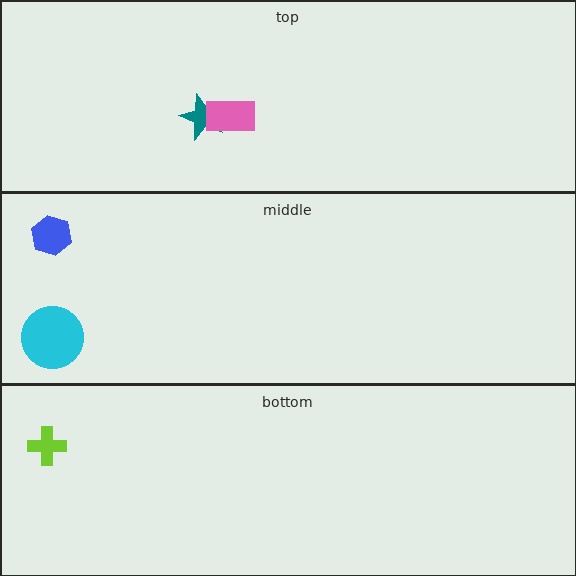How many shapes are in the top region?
2.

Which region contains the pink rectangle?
The top region.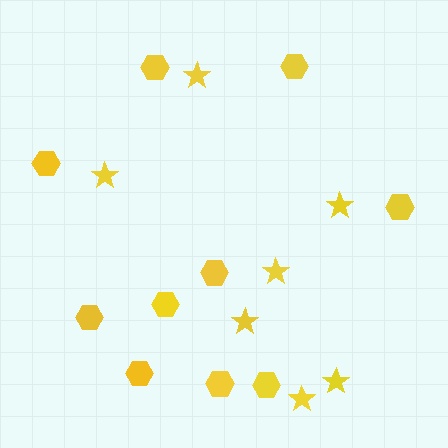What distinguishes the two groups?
There are 2 groups: one group of stars (7) and one group of hexagons (10).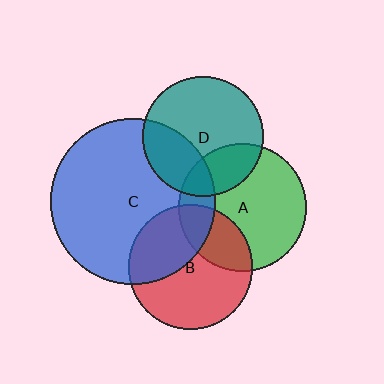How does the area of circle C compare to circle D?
Approximately 1.9 times.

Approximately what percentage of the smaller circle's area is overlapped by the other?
Approximately 35%.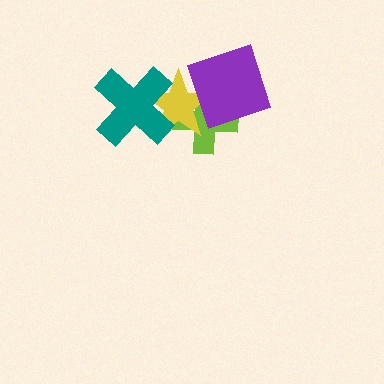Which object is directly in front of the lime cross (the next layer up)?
The yellow star is directly in front of the lime cross.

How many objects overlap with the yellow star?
3 objects overlap with the yellow star.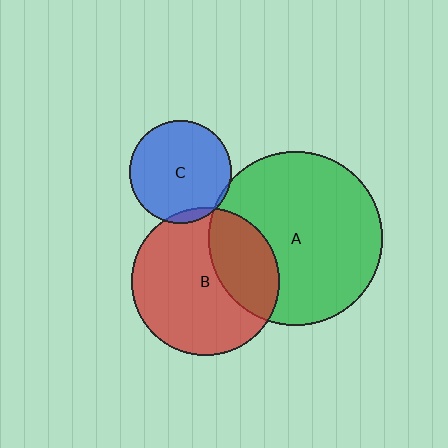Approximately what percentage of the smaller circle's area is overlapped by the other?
Approximately 5%.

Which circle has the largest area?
Circle A (green).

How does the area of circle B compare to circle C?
Approximately 2.1 times.